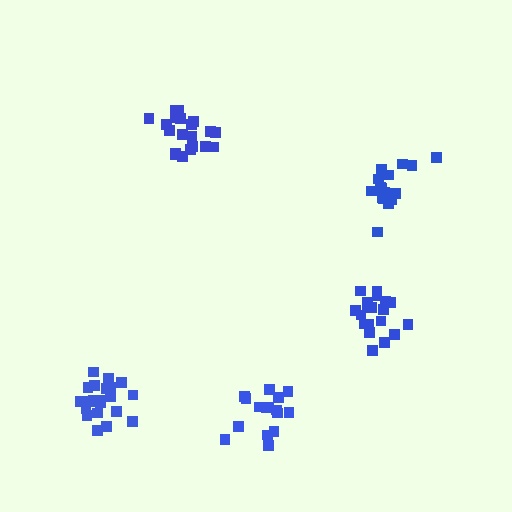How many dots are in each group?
Group 1: 21 dots, Group 2: 20 dots, Group 3: 20 dots, Group 4: 19 dots, Group 5: 16 dots (96 total).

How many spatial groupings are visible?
There are 5 spatial groupings.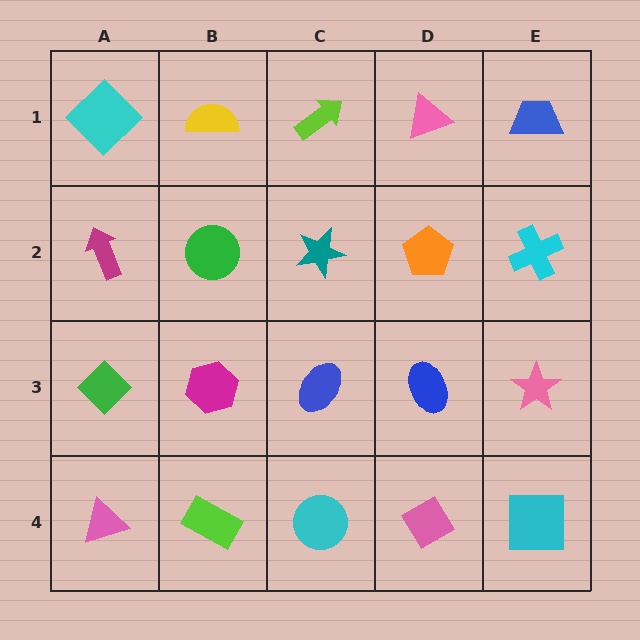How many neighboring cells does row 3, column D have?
4.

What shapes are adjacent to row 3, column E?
A cyan cross (row 2, column E), a cyan square (row 4, column E), a blue ellipse (row 3, column D).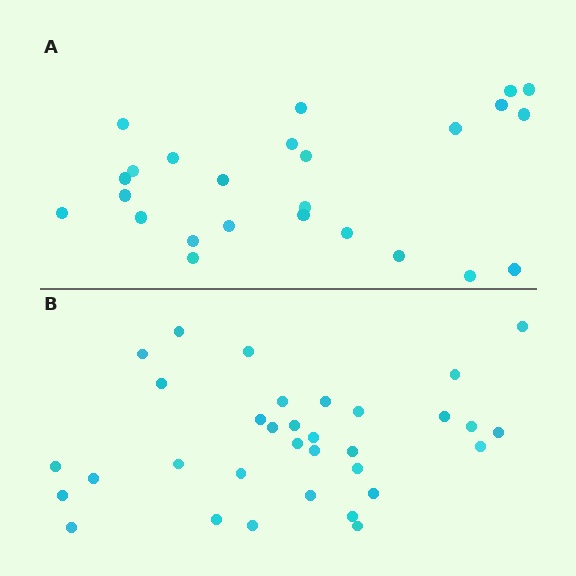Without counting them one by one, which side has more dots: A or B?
Region B (the bottom region) has more dots.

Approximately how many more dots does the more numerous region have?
Region B has roughly 8 or so more dots than region A.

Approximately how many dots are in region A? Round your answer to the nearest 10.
About 20 dots. (The exact count is 25, which rounds to 20.)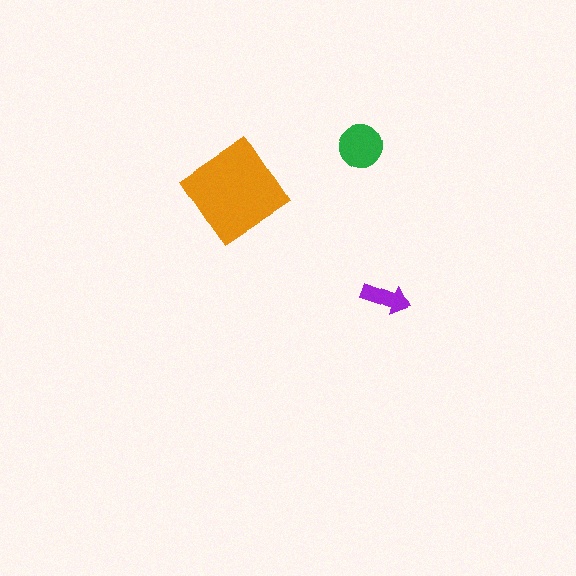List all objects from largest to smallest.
The orange diamond, the green circle, the purple arrow.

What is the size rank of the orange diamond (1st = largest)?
1st.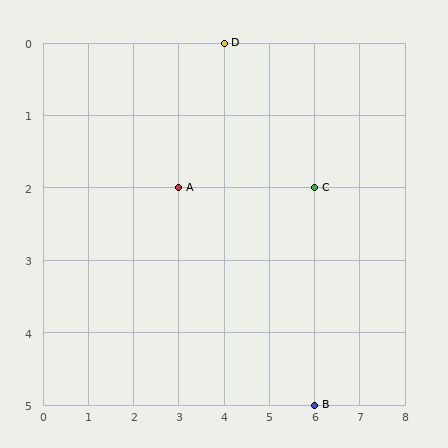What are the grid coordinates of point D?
Point D is at grid coordinates (4, 0).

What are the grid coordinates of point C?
Point C is at grid coordinates (6, 2).